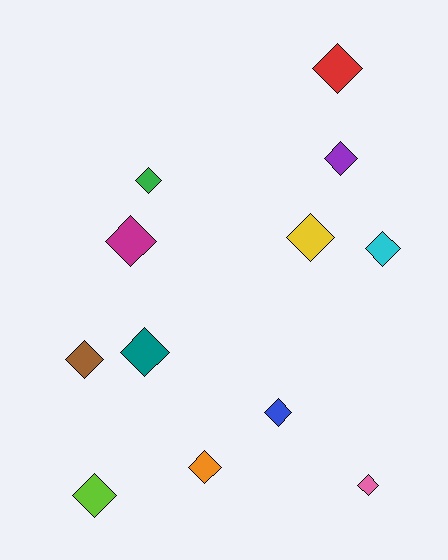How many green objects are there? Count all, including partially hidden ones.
There is 1 green object.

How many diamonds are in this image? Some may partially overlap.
There are 12 diamonds.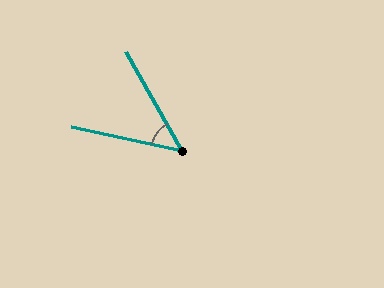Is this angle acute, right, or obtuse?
It is acute.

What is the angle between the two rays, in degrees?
Approximately 48 degrees.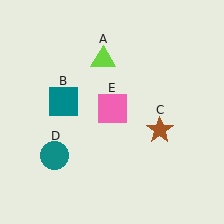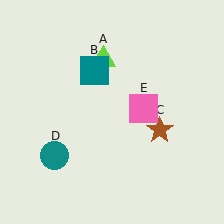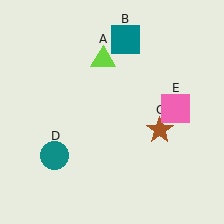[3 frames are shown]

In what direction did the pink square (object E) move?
The pink square (object E) moved right.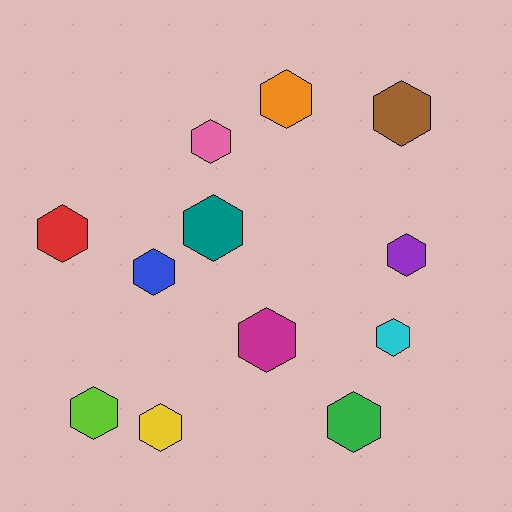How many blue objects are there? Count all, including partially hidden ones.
There is 1 blue object.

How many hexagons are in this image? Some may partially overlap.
There are 12 hexagons.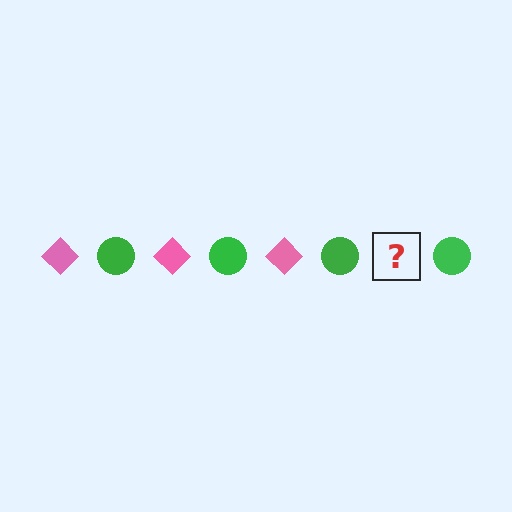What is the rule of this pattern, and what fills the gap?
The rule is that the pattern alternates between pink diamond and green circle. The gap should be filled with a pink diamond.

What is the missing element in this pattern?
The missing element is a pink diamond.